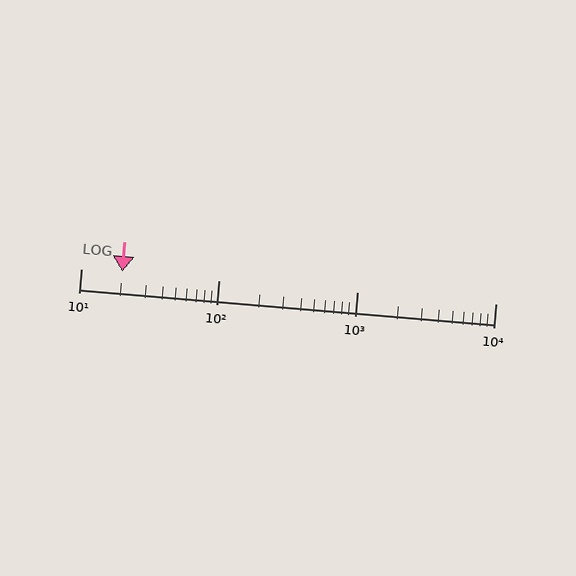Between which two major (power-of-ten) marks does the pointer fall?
The pointer is between 10 and 100.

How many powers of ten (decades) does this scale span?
The scale spans 3 decades, from 10 to 10000.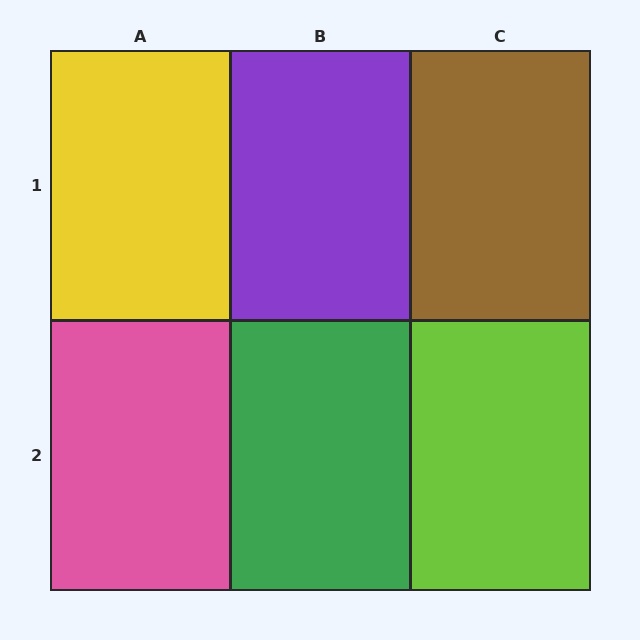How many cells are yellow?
1 cell is yellow.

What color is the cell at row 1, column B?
Purple.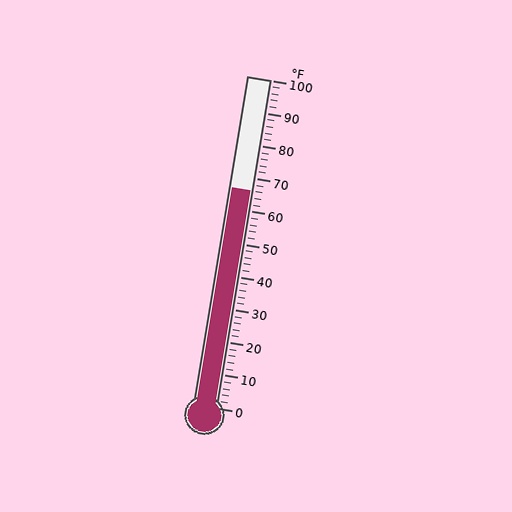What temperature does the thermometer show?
The thermometer shows approximately 66°F.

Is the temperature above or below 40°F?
The temperature is above 40°F.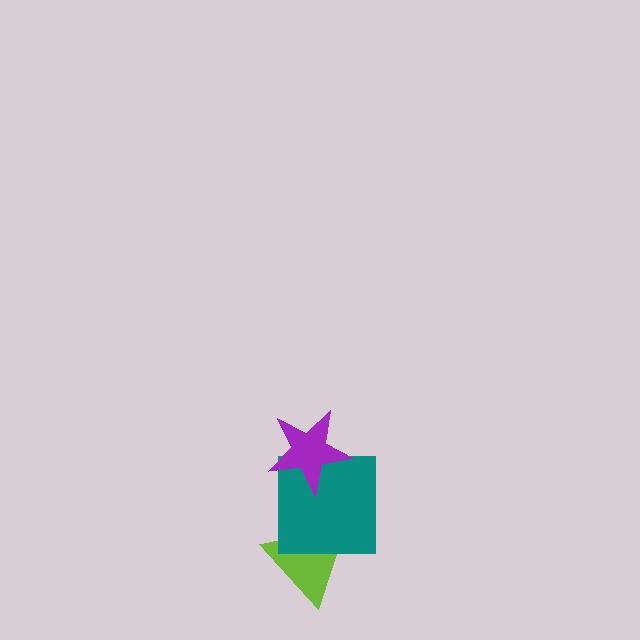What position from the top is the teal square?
The teal square is 2nd from the top.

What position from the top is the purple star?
The purple star is 1st from the top.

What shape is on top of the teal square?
The purple star is on top of the teal square.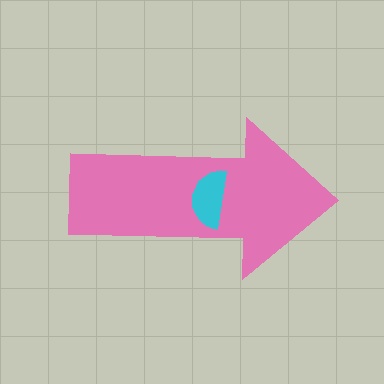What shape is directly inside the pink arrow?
The cyan semicircle.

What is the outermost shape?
The pink arrow.